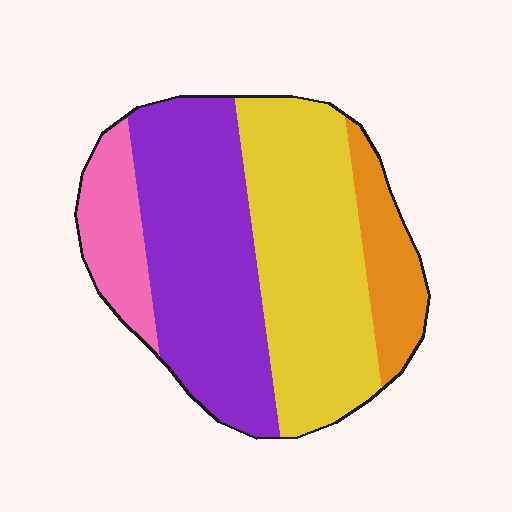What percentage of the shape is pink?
Pink takes up about one eighth (1/8) of the shape.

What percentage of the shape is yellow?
Yellow covers roughly 40% of the shape.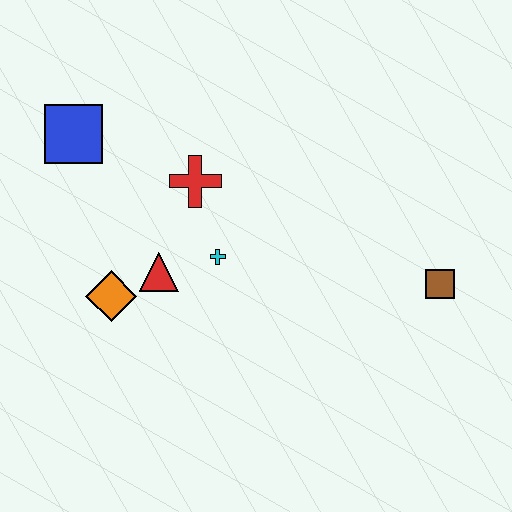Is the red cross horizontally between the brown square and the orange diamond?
Yes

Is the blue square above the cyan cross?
Yes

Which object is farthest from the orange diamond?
The brown square is farthest from the orange diamond.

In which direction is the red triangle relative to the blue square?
The red triangle is below the blue square.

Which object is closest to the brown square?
The cyan cross is closest to the brown square.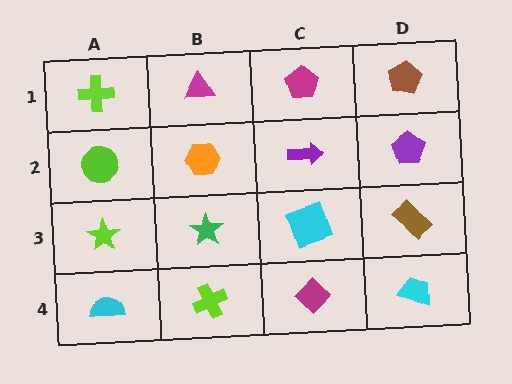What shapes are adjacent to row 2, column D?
A brown pentagon (row 1, column D), a brown rectangle (row 3, column D), a purple arrow (row 2, column C).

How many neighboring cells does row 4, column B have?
3.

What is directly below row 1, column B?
An orange hexagon.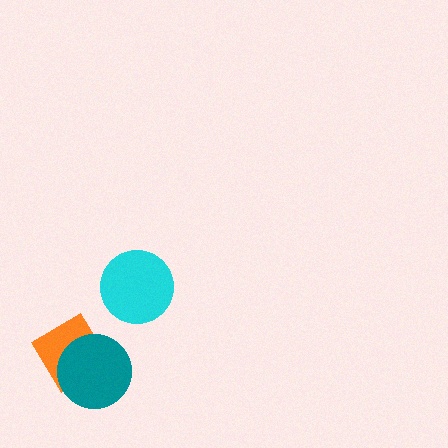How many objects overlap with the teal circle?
1 object overlaps with the teal circle.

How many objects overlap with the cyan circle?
0 objects overlap with the cyan circle.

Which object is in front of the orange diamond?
The teal circle is in front of the orange diamond.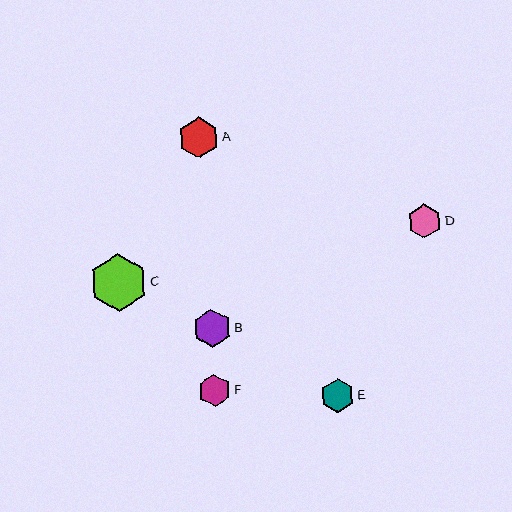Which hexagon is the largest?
Hexagon C is the largest with a size of approximately 58 pixels.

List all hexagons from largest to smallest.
From largest to smallest: C, A, B, E, D, F.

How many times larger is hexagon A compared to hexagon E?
Hexagon A is approximately 1.2 times the size of hexagon E.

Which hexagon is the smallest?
Hexagon F is the smallest with a size of approximately 32 pixels.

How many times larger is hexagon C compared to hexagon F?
Hexagon C is approximately 1.8 times the size of hexagon F.